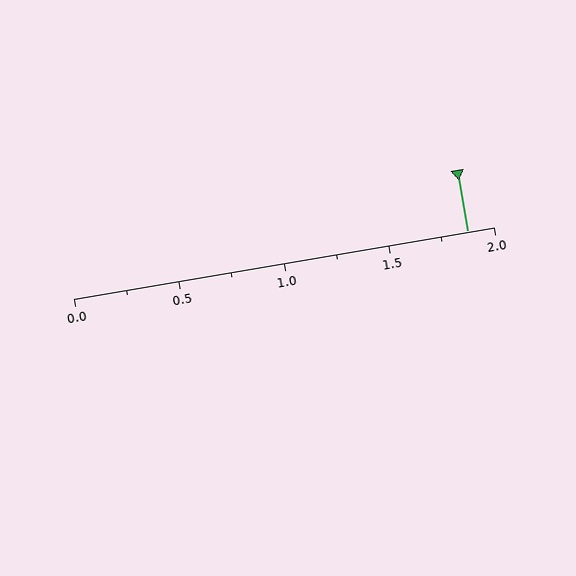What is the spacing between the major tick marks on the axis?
The major ticks are spaced 0.5 apart.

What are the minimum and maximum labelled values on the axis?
The axis runs from 0.0 to 2.0.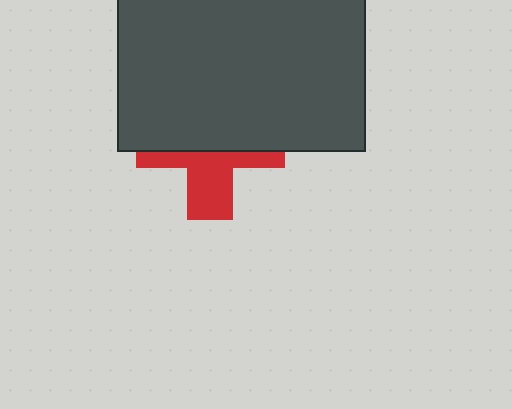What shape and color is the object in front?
The object in front is a dark gray rectangle.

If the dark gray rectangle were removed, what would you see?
You would see the complete red cross.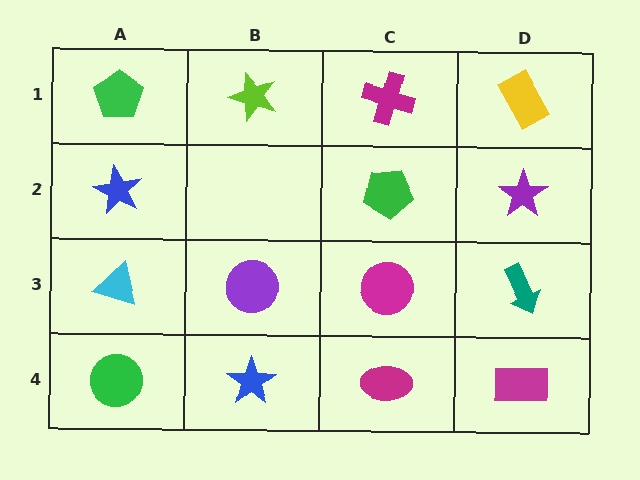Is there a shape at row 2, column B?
No, that cell is empty.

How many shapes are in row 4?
4 shapes.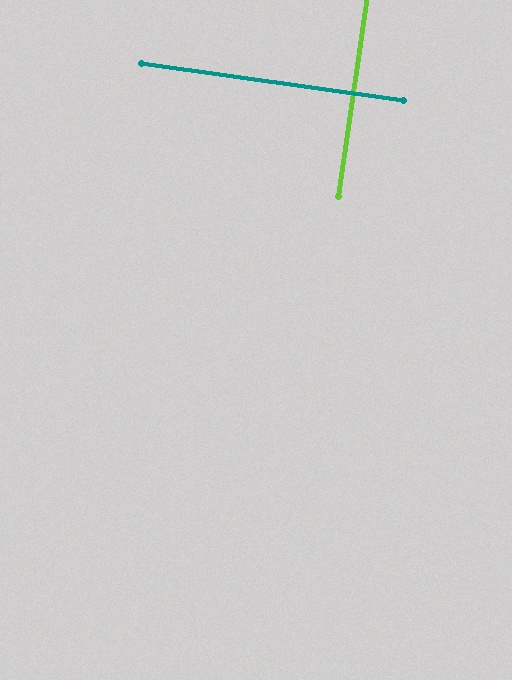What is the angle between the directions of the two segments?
Approximately 90 degrees.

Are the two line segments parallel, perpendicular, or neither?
Perpendicular — they meet at approximately 90°.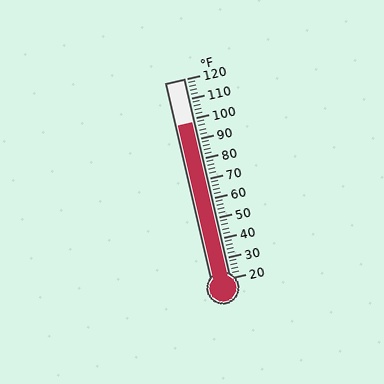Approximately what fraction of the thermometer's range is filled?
The thermometer is filled to approximately 80% of its range.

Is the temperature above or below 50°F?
The temperature is above 50°F.